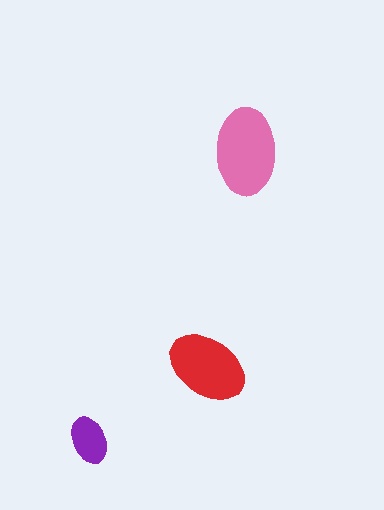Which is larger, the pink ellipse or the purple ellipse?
The pink one.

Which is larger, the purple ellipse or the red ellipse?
The red one.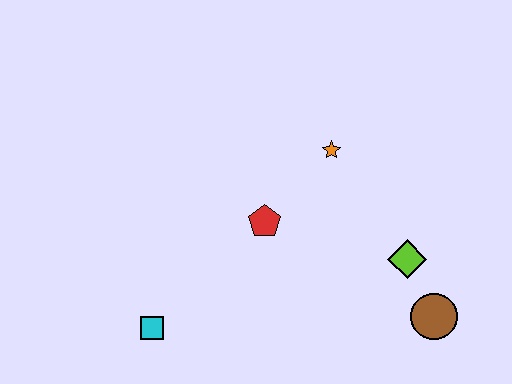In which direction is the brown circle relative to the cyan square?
The brown circle is to the right of the cyan square.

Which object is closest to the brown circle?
The lime diamond is closest to the brown circle.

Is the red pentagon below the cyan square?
No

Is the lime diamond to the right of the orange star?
Yes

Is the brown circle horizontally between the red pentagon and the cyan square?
No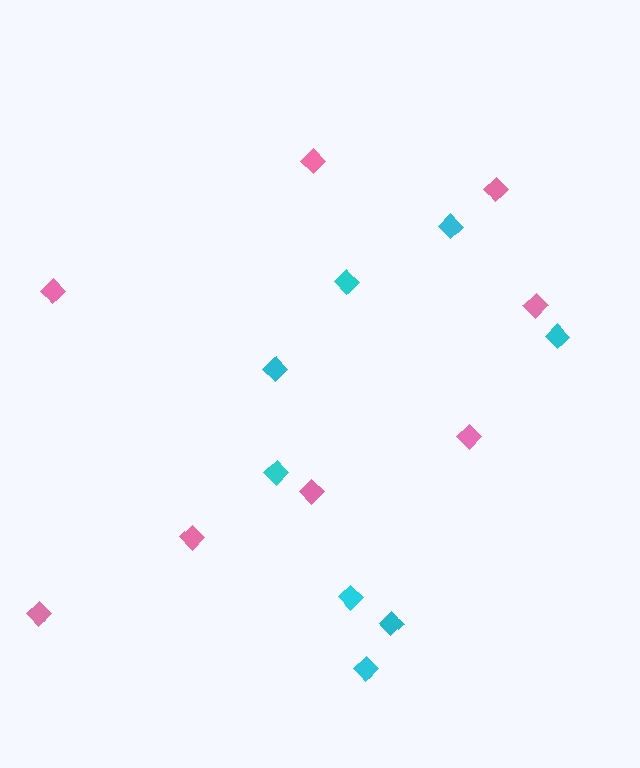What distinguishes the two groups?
There are 2 groups: one group of cyan diamonds (8) and one group of pink diamonds (8).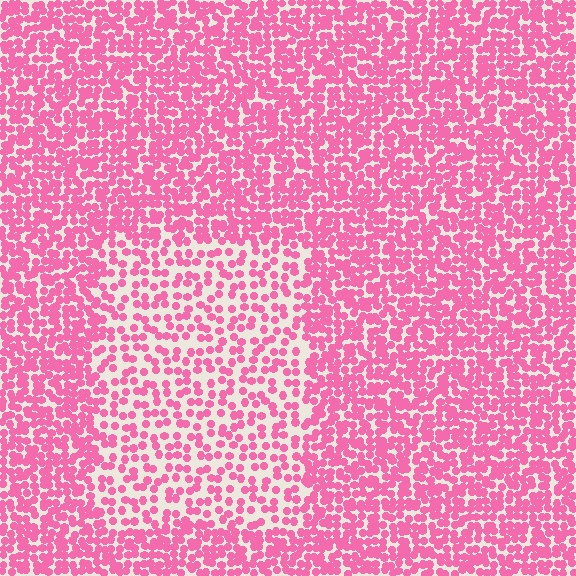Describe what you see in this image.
The image contains small pink elements arranged at two different densities. A rectangle-shaped region is visible where the elements are less densely packed than the surrounding area.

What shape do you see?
I see a rectangle.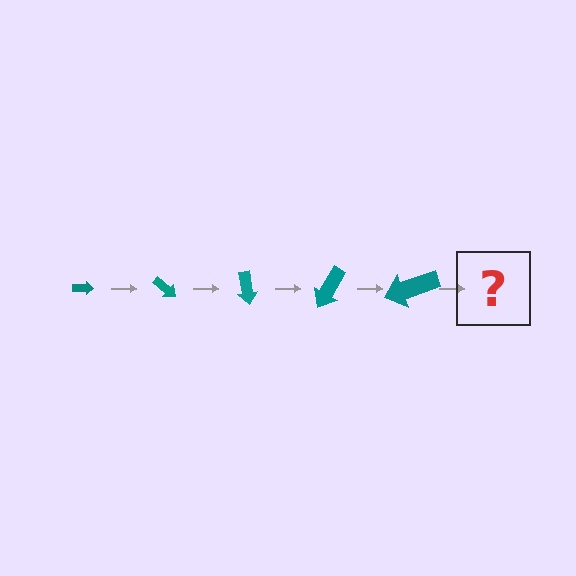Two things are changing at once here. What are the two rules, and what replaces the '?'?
The two rules are that the arrow grows larger each step and it rotates 40 degrees each step. The '?' should be an arrow, larger than the previous one and rotated 200 degrees from the start.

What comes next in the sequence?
The next element should be an arrow, larger than the previous one and rotated 200 degrees from the start.